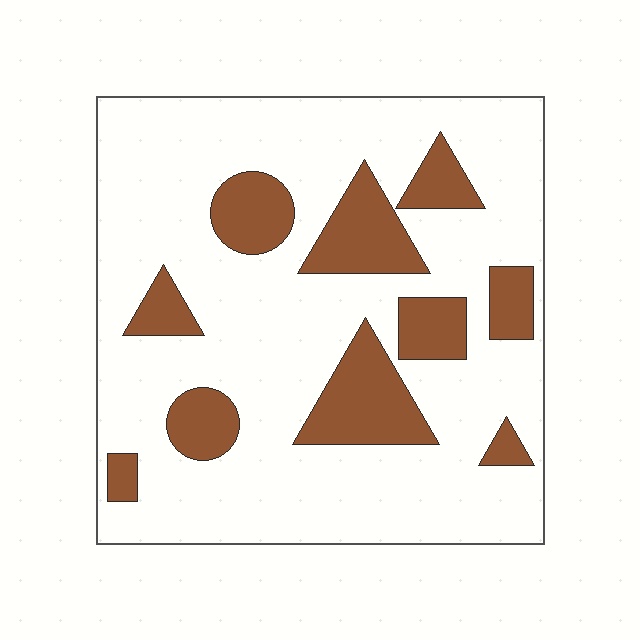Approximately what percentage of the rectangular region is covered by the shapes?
Approximately 20%.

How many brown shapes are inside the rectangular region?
10.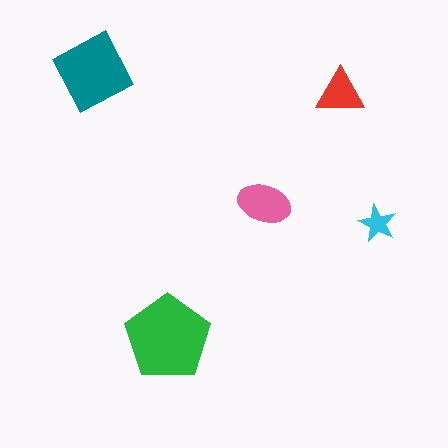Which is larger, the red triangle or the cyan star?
The red triangle.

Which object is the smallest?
The cyan star.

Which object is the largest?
The green pentagon.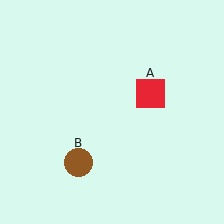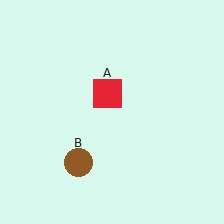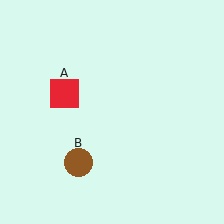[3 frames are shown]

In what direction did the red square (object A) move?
The red square (object A) moved left.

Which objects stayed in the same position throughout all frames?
Brown circle (object B) remained stationary.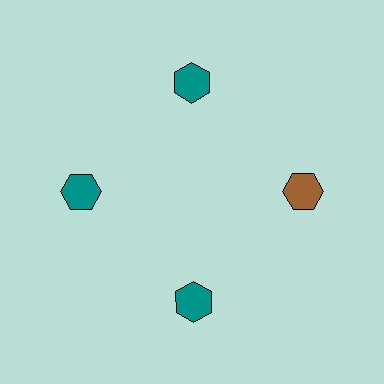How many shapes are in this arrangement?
There are 4 shapes arranged in a ring pattern.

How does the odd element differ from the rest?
It has a different color: brown instead of teal.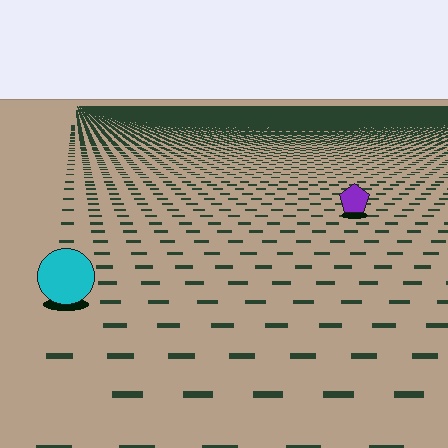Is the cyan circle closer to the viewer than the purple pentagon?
Yes. The cyan circle is closer — you can tell from the texture gradient: the ground texture is coarser near it.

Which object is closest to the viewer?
The cyan circle is closest. The texture marks near it are larger and more spread out.